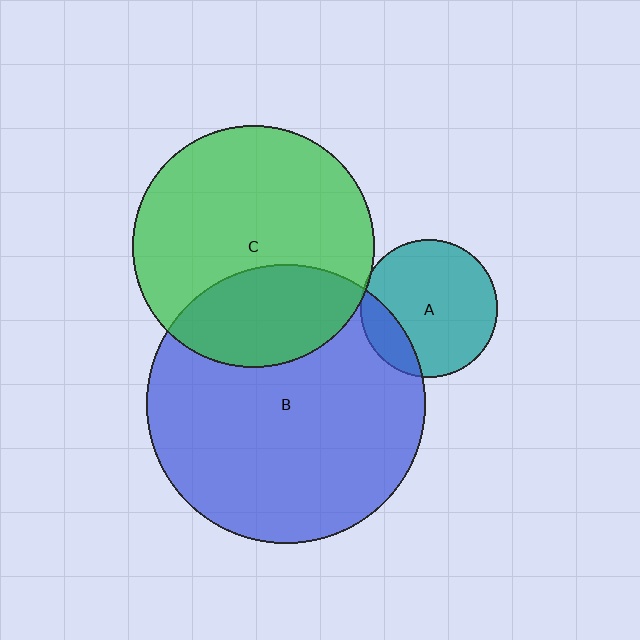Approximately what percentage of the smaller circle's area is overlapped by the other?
Approximately 5%.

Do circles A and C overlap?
Yes.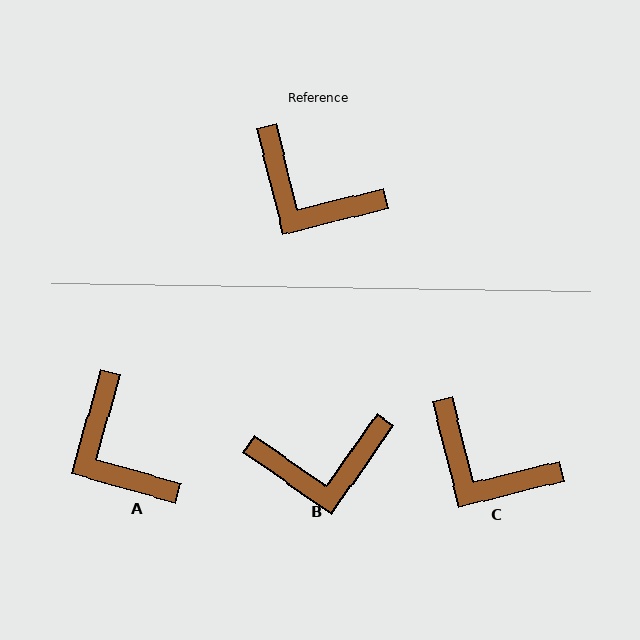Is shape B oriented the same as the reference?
No, it is off by about 41 degrees.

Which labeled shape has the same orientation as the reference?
C.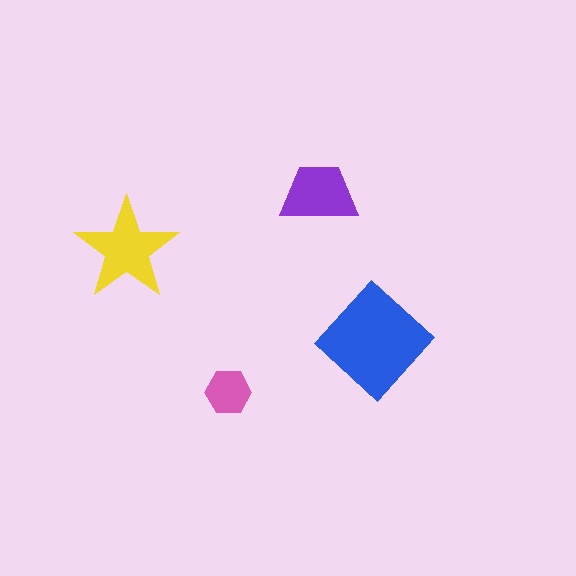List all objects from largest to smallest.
The blue diamond, the yellow star, the purple trapezoid, the pink hexagon.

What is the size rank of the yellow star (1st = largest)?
2nd.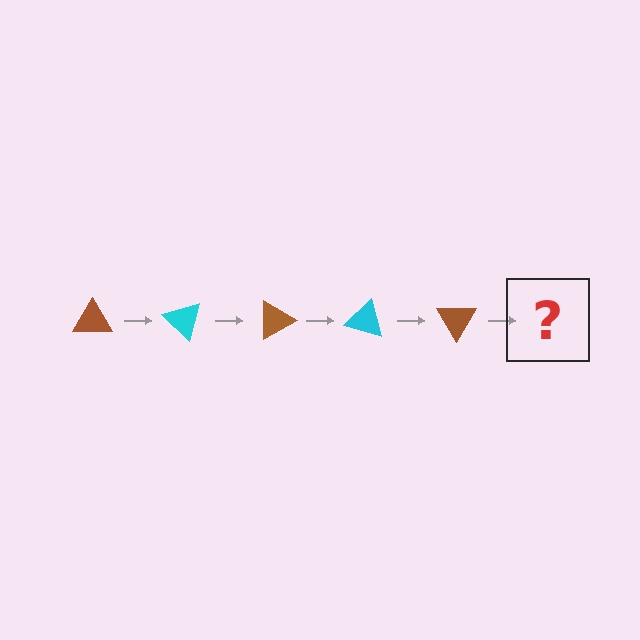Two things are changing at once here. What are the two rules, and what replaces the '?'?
The two rules are that it rotates 45 degrees each step and the color cycles through brown and cyan. The '?' should be a cyan triangle, rotated 225 degrees from the start.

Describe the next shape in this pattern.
It should be a cyan triangle, rotated 225 degrees from the start.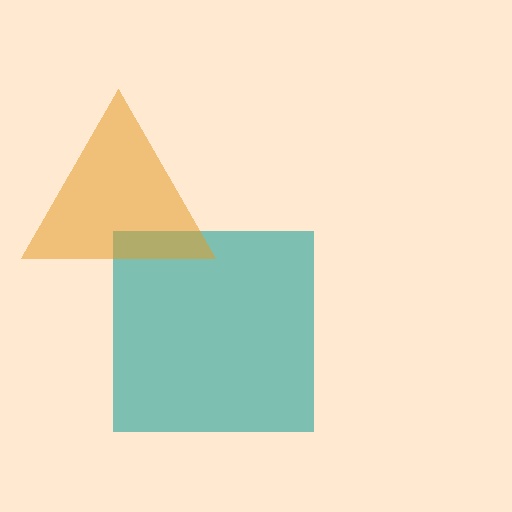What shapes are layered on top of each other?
The layered shapes are: a teal square, an orange triangle.